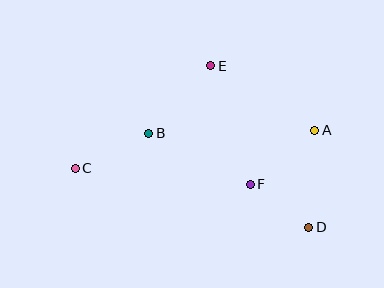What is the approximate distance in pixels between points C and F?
The distance between C and F is approximately 175 pixels.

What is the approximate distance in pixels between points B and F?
The distance between B and F is approximately 114 pixels.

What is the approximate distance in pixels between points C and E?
The distance between C and E is approximately 170 pixels.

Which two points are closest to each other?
Points D and F are closest to each other.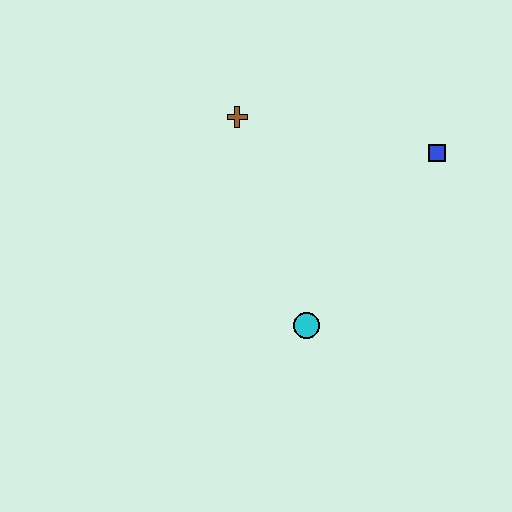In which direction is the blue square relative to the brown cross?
The blue square is to the right of the brown cross.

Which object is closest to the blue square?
The brown cross is closest to the blue square.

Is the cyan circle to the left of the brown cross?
No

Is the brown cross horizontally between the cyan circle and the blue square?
No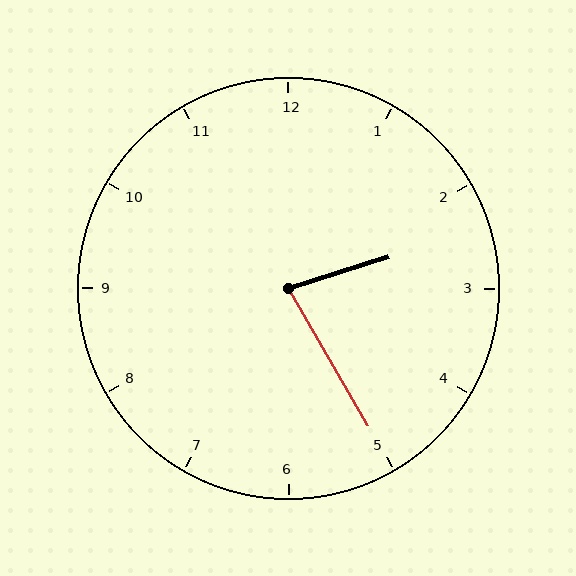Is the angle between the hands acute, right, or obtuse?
It is acute.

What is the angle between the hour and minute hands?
Approximately 78 degrees.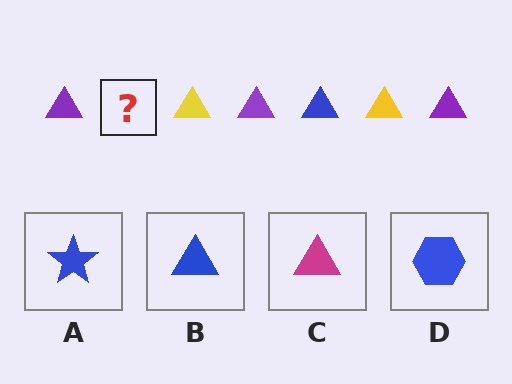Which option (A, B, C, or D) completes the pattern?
B.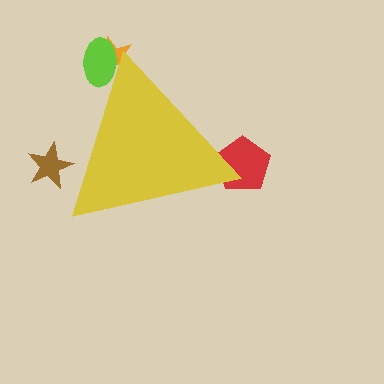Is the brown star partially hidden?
Yes, the brown star is partially hidden behind the yellow triangle.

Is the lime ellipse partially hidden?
Yes, the lime ellipse is partially hidden behind the yellow triangle.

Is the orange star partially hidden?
Yes, the orange star is partially hidden behind the yellow triangle.